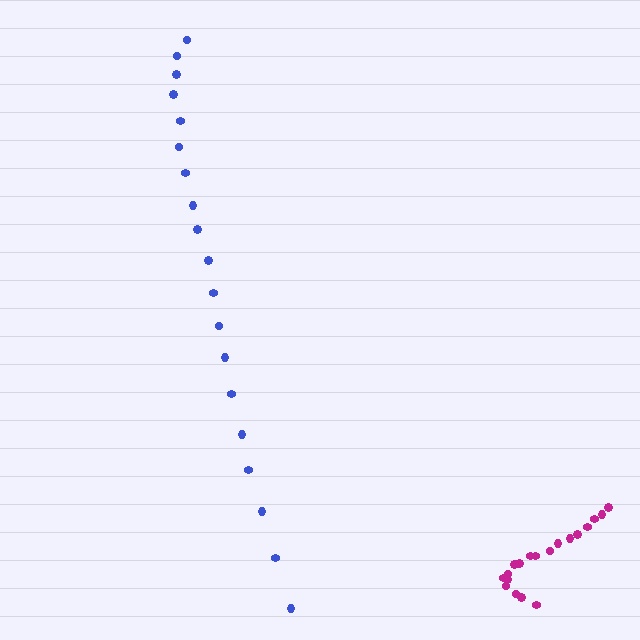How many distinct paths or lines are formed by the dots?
There are 2 distinct paths.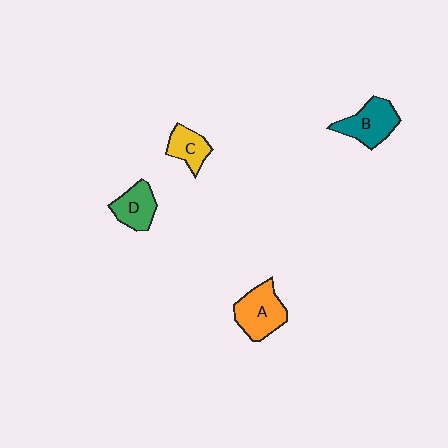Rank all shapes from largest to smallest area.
From largest to smallest: A (orange), B (teal), D (green), C (yellow).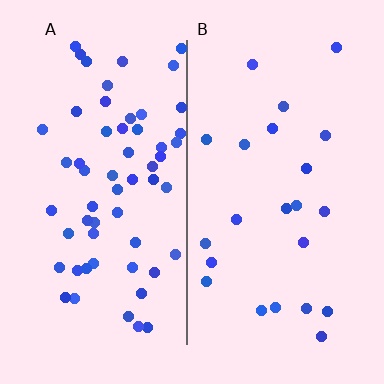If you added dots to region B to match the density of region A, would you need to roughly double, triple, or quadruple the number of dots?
Approximately triple.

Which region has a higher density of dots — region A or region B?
A (the left).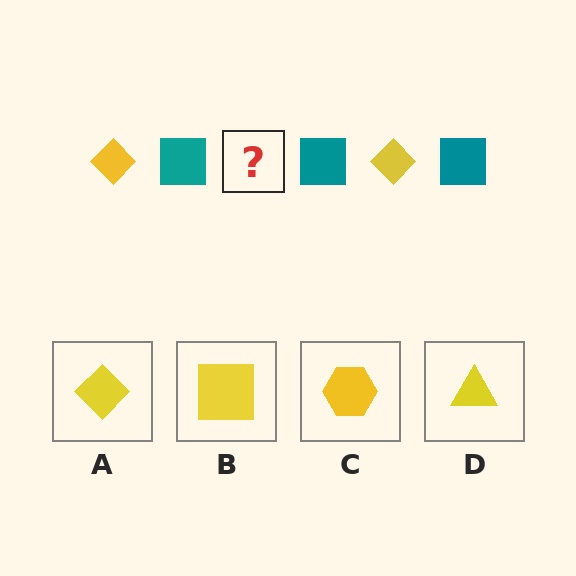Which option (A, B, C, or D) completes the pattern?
A.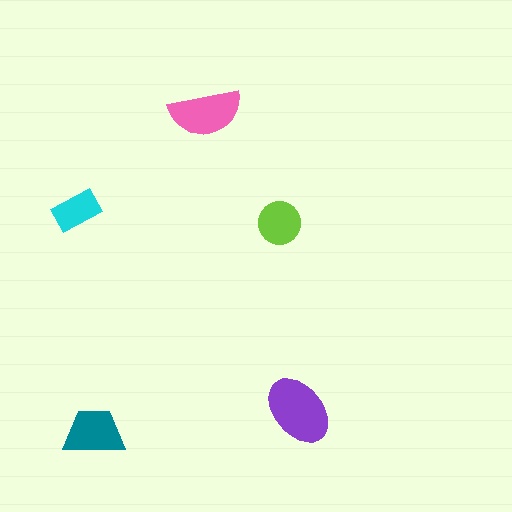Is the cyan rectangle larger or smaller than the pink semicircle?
Smaller.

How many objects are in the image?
There are 5 objects in the image.